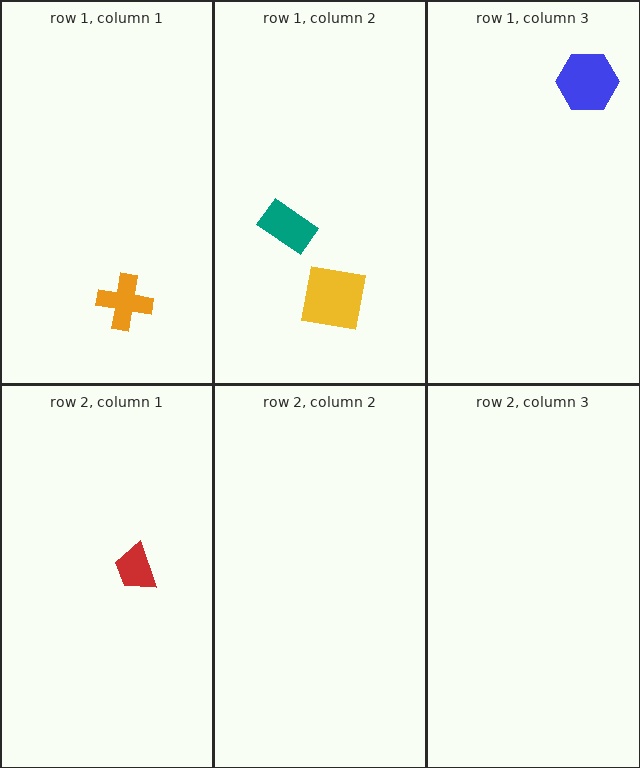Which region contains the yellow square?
The row 1, column 2 region.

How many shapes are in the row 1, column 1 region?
1.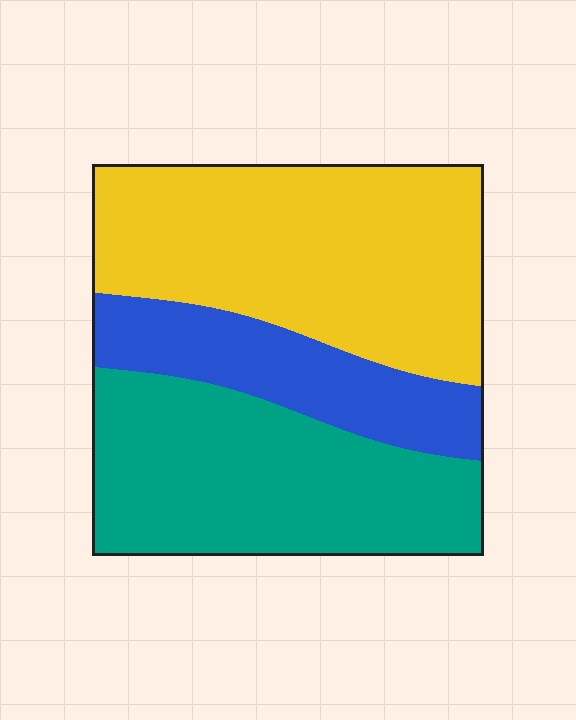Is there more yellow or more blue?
Yellow.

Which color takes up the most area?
Yellow, at roughly 45%.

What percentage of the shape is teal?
Teal covers 37% of the shape.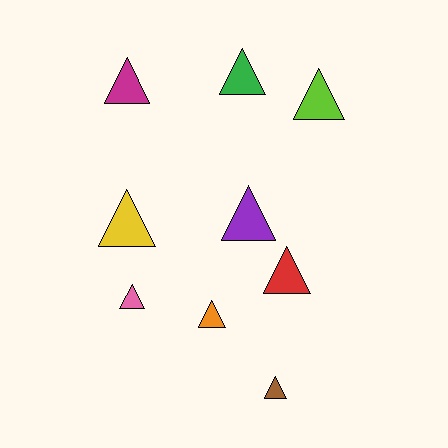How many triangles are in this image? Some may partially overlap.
There are 9 triangles.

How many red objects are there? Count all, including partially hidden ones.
There is 1 red object.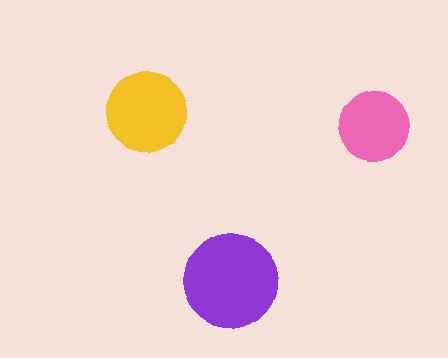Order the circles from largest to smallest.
the purple one, the yellow one, the pink one.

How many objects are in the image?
There are 3 objects in the image.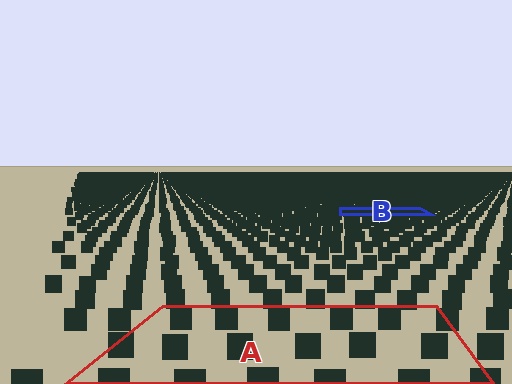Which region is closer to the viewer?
Region A is closer. The texture elements there are larger and more spread out.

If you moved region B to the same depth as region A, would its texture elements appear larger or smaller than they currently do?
They would appear larger. At a closer depth, the same texture elements are projected at a bigger on-screen size.